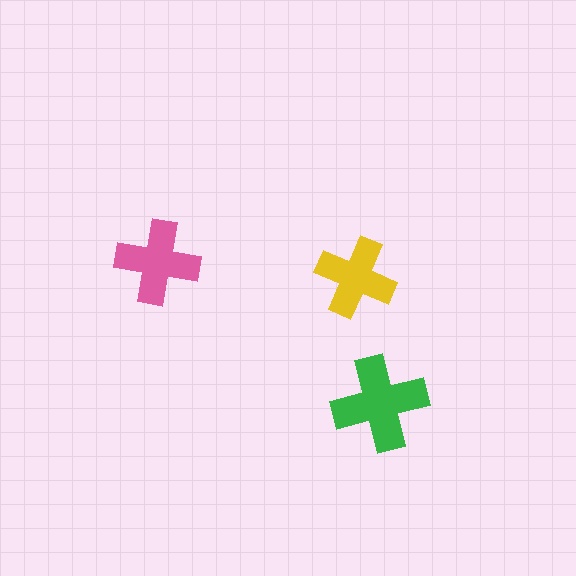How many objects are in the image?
There are 3 objects in the image.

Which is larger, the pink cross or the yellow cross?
The pink one.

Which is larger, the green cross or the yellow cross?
The green one.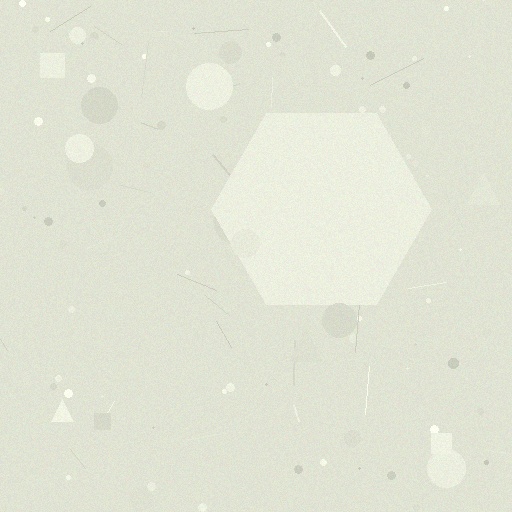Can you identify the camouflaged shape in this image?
The camouflaged shape is a hexagon.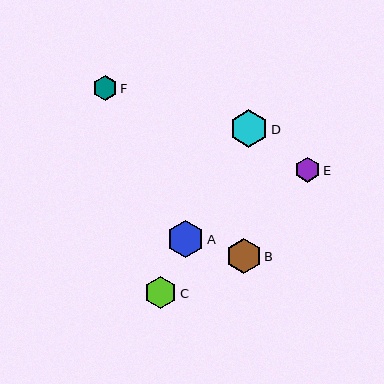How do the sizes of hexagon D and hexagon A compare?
Hexagon D and hexagon A are approximately the same size.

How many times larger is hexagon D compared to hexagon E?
Hexagon D is approximately 1.5 times the size of hexagon E.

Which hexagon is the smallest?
Hexagon F is the smallest with a size of approximately 24 pixels.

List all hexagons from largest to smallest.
From largest to smallest: D, A, B, C, E, F.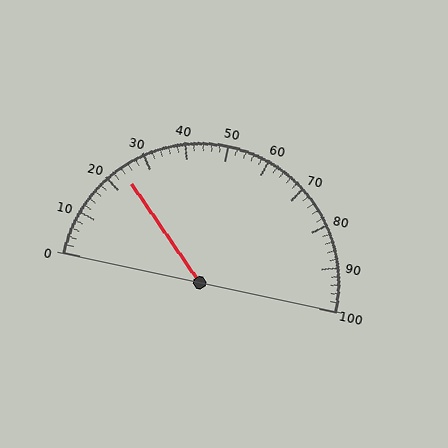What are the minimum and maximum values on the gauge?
The gauge ranges from 0 to 100.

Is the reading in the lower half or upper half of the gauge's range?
The reading is in the lower half of the range (0 to 100).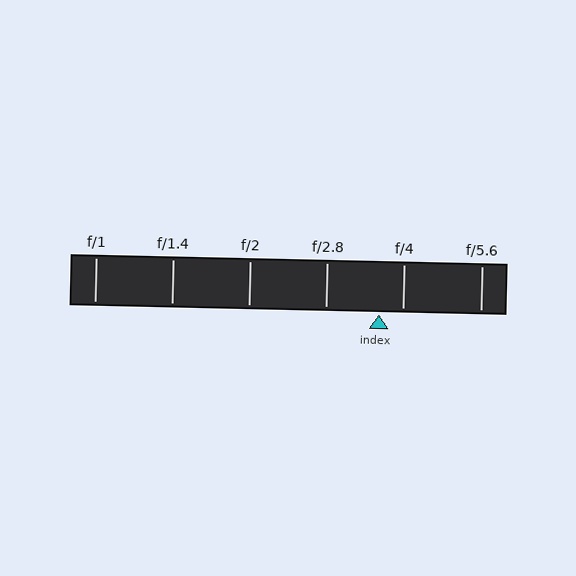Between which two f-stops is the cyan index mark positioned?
The index mark is between f/2.8 and f/4.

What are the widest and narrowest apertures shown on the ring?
The widest aperture shown is f/1 and the narrowest is f/5.6.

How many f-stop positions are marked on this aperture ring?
There are 6 f-stop positions marked.